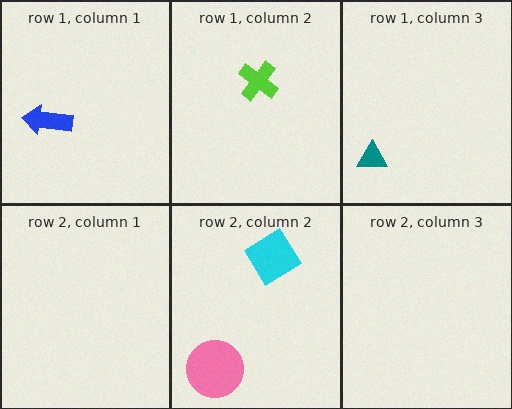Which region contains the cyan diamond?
The row 2, column 2 region.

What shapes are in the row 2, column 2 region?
The pink circle, the cyan diamond.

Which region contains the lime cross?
The row 1, column 2 region.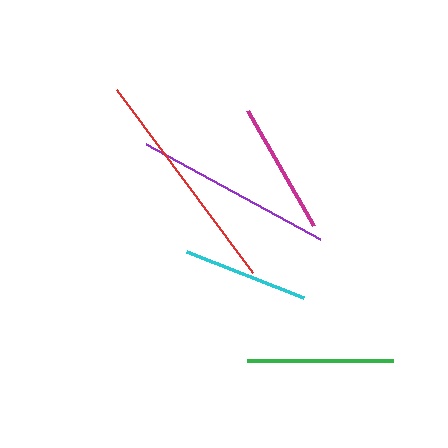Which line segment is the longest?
The red line is the longest at approximately 228 pixels.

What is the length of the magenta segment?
The magenta segment is approximately 133 pixels long.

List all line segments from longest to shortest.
From longest to shortest: red, purple, green, magenta, cyan.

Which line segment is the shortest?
The cyan line is the shortest at approximately 125 pixels.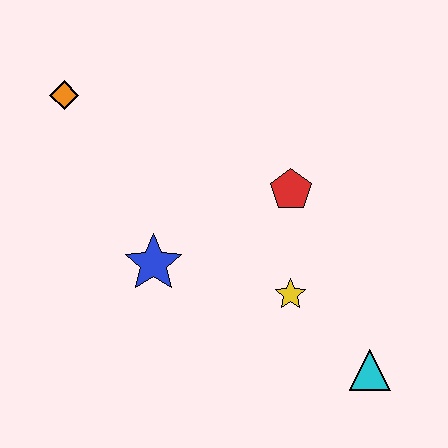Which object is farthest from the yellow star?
The orange diamond is farthest from the yellow star.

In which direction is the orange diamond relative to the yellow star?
The orange diamond is to the left of the yellow star.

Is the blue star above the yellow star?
Yes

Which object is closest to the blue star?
The yellow star is closest to the blue star.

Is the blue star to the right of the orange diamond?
Yes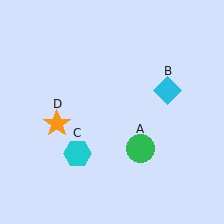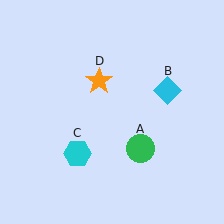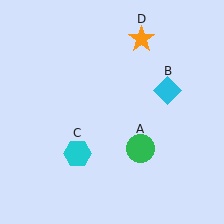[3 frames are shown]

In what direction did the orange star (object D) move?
The orange star (object D) moved up and to the right.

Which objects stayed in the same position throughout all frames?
Green circle (object A) and cyan diamond (object B) and cyan hexagon (object C) remained stationary.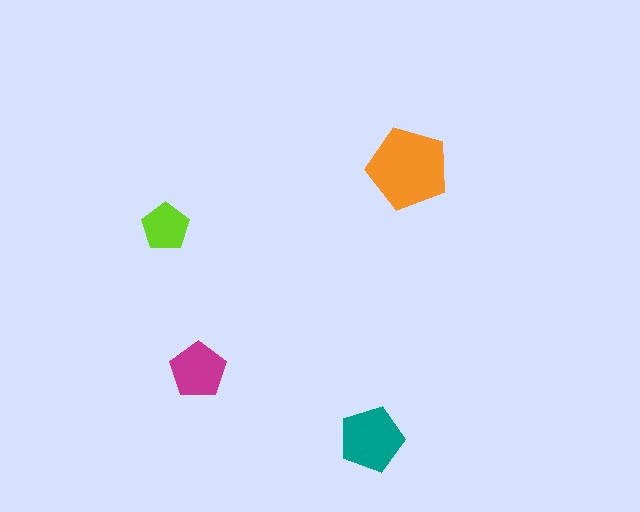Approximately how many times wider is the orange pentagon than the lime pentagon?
About 1.5 times wider.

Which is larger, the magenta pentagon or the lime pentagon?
The magenta one.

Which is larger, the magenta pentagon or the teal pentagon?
The teal one.